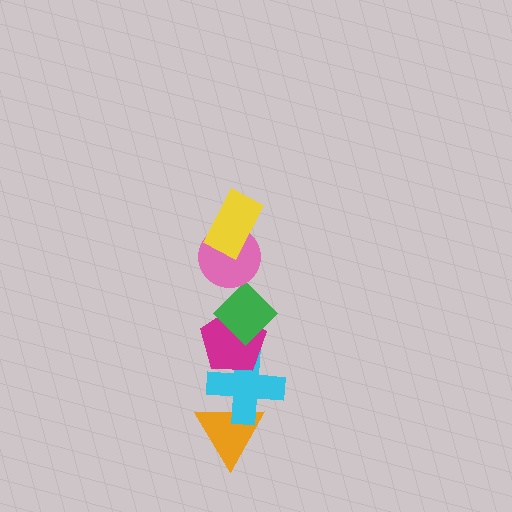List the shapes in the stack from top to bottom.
From top to bottom: the yellow rectangle, the pink circle, the green diamond, the magenta pentagon, the cyan cross, the orange triangle.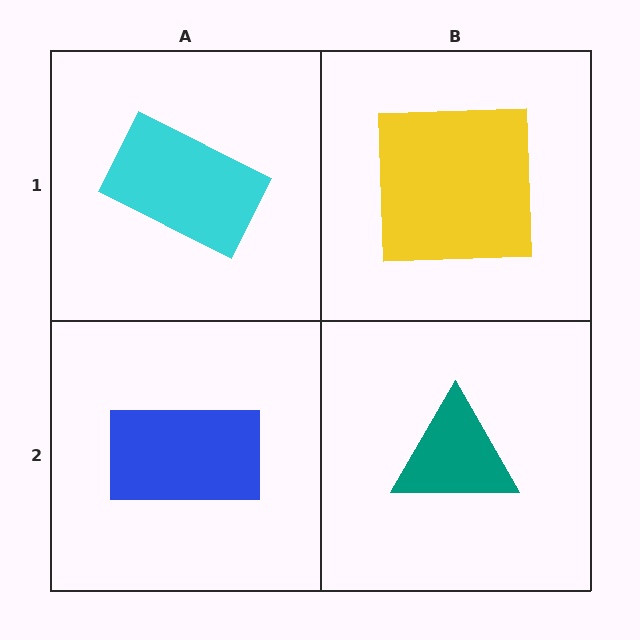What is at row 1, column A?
A cyan rectangle.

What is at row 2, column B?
A teal triangle.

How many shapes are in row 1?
2 shapes.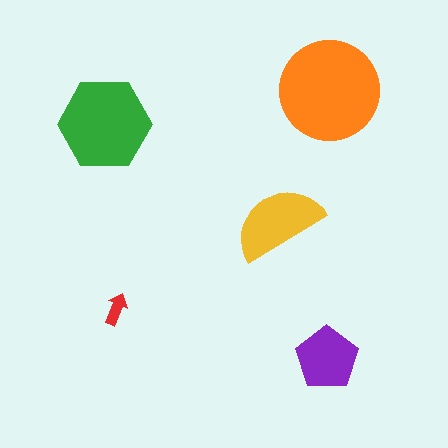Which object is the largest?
The orange circle.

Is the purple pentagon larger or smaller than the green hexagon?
Smaller.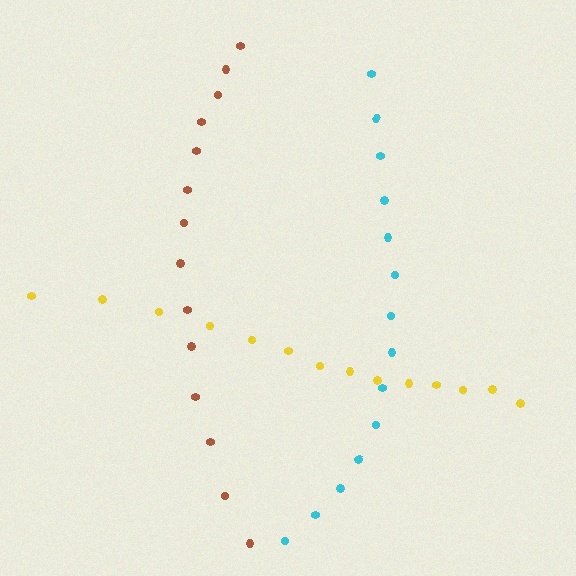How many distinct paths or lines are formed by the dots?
There are 3 distinct paths.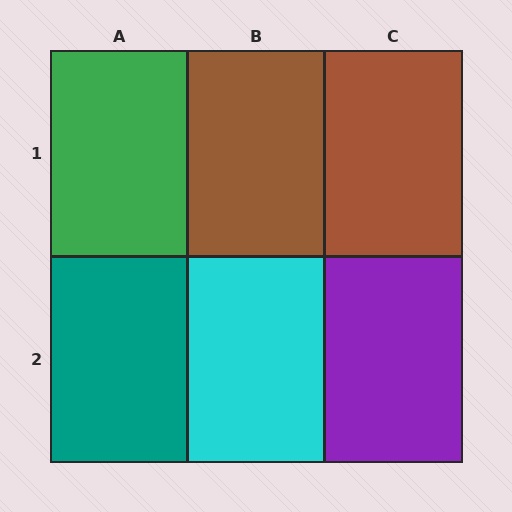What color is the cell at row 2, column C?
Purple.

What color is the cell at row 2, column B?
Cyan.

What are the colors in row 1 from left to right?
Green, brown, brown.